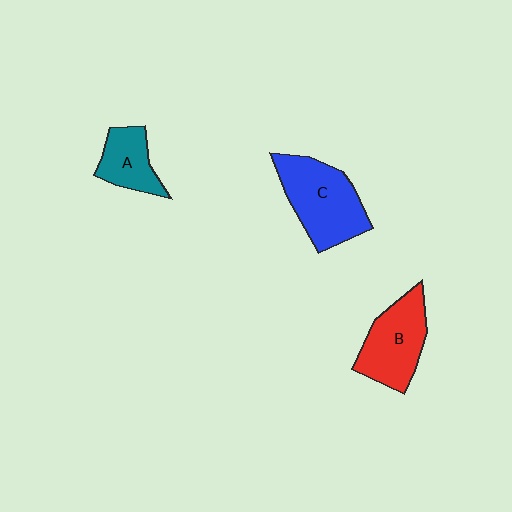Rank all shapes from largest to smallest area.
From largest to smallest: C (blue), B (red), A (teal).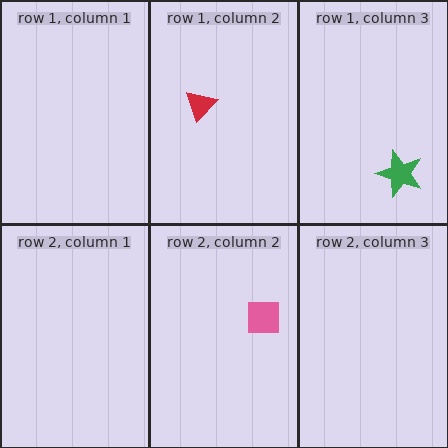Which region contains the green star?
The row 1, column 3 region.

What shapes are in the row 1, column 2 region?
The red triangle.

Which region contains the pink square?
The row 2, column 2 region.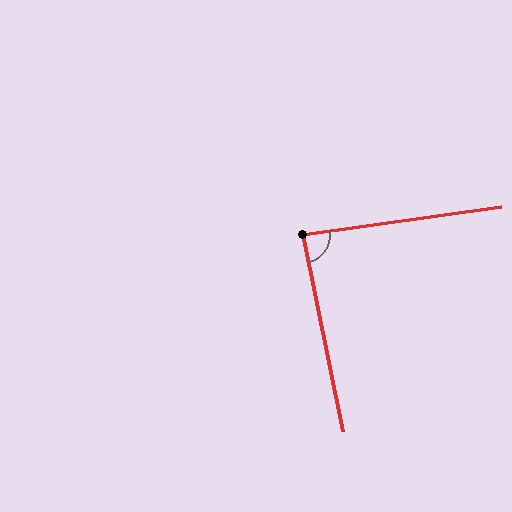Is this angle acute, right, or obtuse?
It is approximately a right angle.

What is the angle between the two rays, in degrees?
Approximately 87 degrees.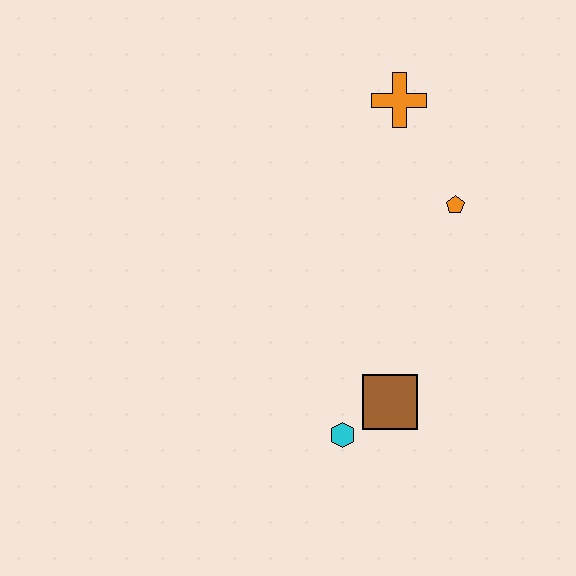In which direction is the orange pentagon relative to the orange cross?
The orange pentagon is below the orange cross.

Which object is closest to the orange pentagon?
The orange cross is closest to the orange pentagon.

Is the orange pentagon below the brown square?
No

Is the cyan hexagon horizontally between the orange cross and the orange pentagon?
No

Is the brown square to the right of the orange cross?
No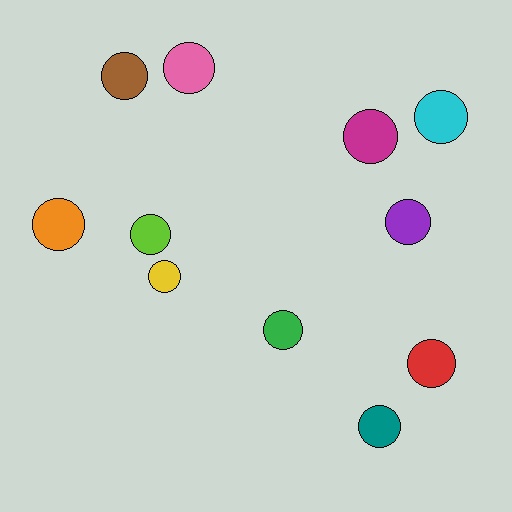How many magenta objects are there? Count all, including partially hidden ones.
There is 1 magenta object.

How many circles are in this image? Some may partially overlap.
There are 11 circles.